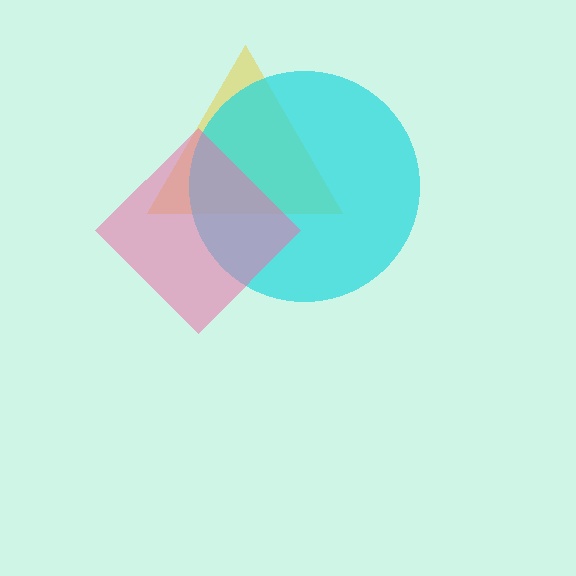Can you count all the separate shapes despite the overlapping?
Yes, there are 3 separate shapes.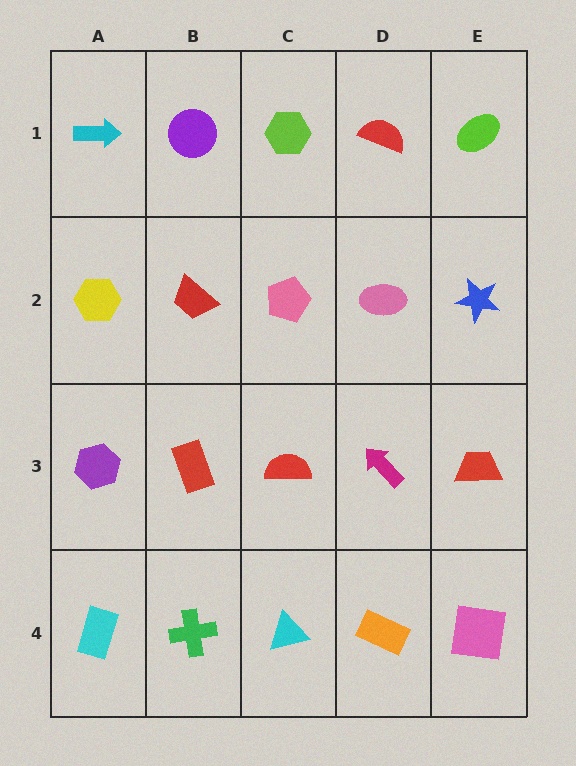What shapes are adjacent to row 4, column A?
A purple hexagon (row 3, column A), a green cross (row 4, column B).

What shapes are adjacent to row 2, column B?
A purple circle (row 1, column B), a red rectangle (row 3, column B), a yellow hexagon (row 2, column A), a pink pentagon (row 2, column C).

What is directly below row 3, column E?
A pink square.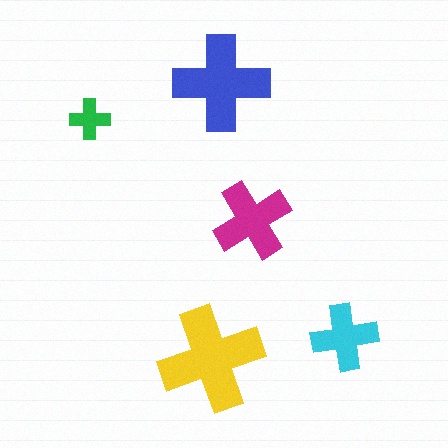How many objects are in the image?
There are 5 objects in the image.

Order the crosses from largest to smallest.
the yellow one, the blue one, the magenta one, the cyan one, the green one.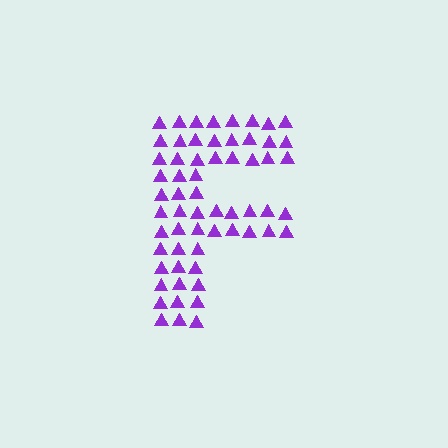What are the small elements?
The small elements are triangles.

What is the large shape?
The large shape is the letter F.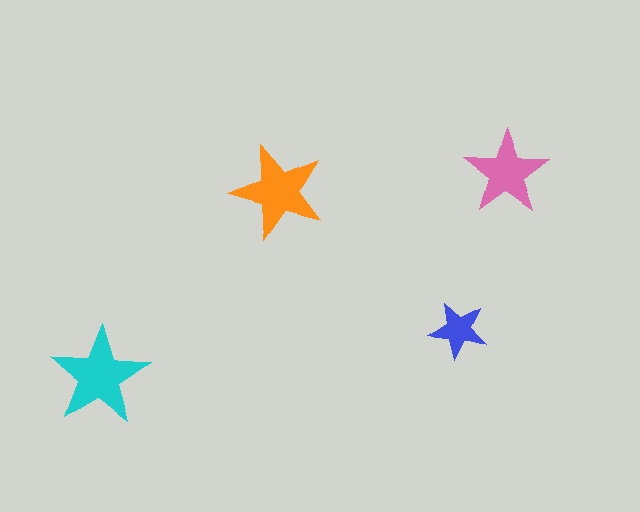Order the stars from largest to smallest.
the cyan one, the orange one, the pink one, the blue one.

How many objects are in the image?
There are 4 objects in the image.